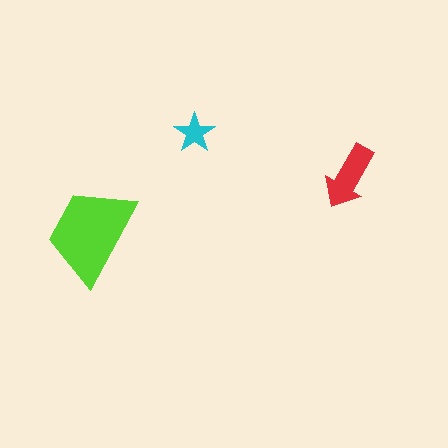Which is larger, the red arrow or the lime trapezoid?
The lime trapezoid.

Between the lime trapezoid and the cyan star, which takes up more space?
The lime trapezoid.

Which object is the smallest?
The cyan star.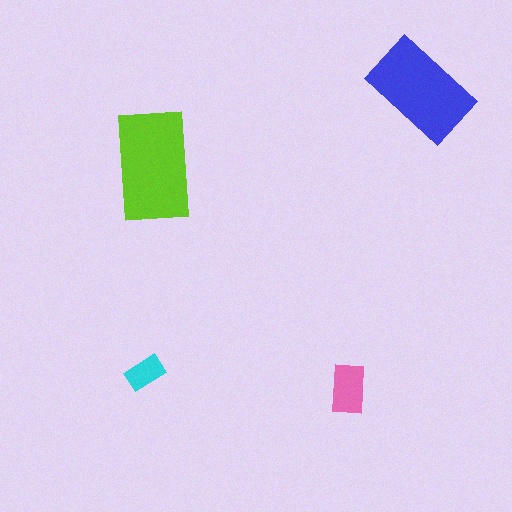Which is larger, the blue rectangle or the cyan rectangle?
The blue one.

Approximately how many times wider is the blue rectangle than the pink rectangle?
About 2 times wider.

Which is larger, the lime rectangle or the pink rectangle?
The lime one.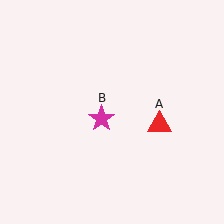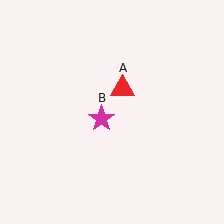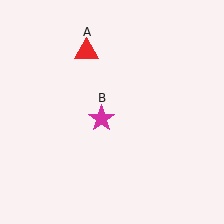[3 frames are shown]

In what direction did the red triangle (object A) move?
The red triangle (object A) moved up and to the left.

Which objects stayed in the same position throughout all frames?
Magenta star (object B) remained stationary.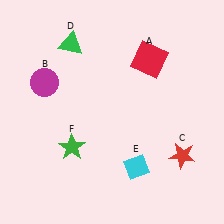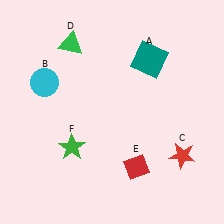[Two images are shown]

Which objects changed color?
A changed from red to teal. B changed from magenta to cyan. E changed from cyan to red.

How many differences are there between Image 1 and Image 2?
There are 3 differences between the two images.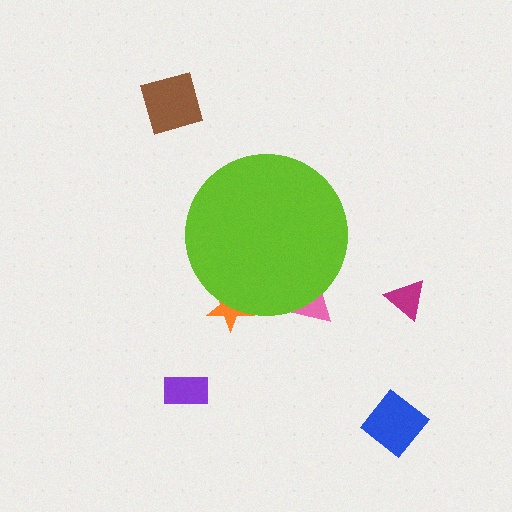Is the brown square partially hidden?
No, the brown square is fully visible.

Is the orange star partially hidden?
Yes, the orange star is partially hidden behind the lime circle.